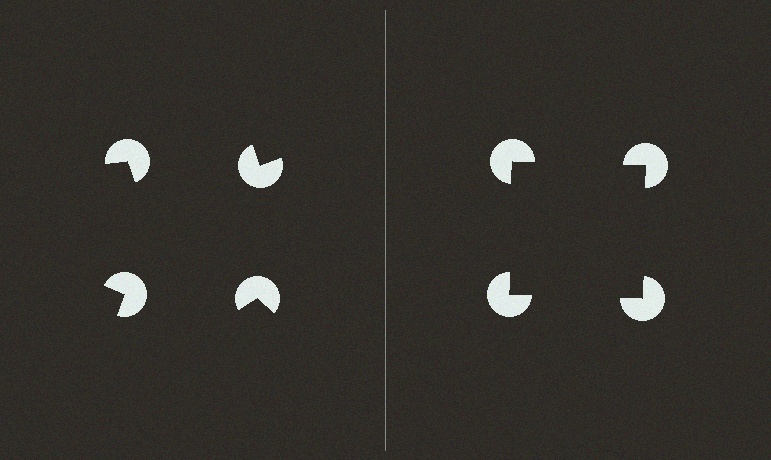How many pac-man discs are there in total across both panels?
8 — 4 on each side.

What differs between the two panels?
The pac-man discs are positioned identically on both sides; only the wedge orientations differ. On the right they align to a square; on the left they are misaligned.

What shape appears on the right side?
An illusory square.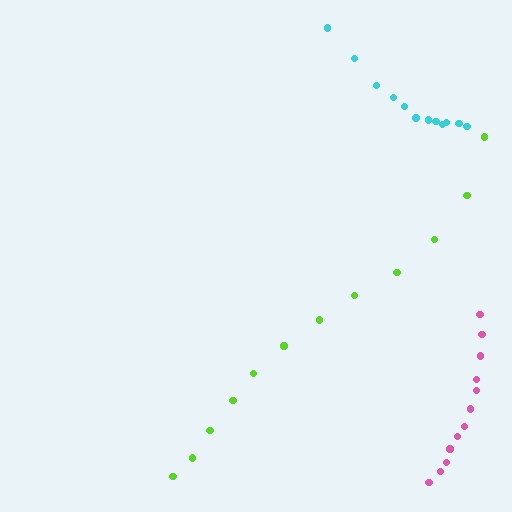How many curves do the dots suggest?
There are 3 distinct paths.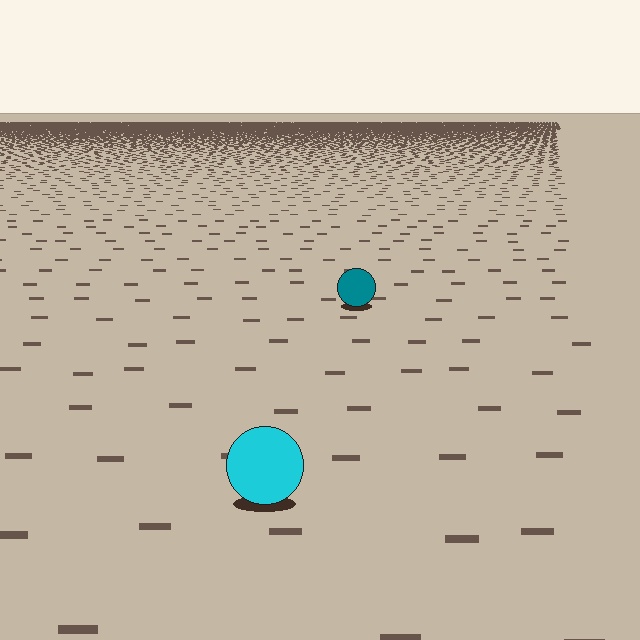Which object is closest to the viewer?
The cyan circle is closest. The texture marks near it are larger and more spread out.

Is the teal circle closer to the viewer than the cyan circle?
No. The cyan circle is closer — you can tell from the texture gradient: the ground texture is coarser near it.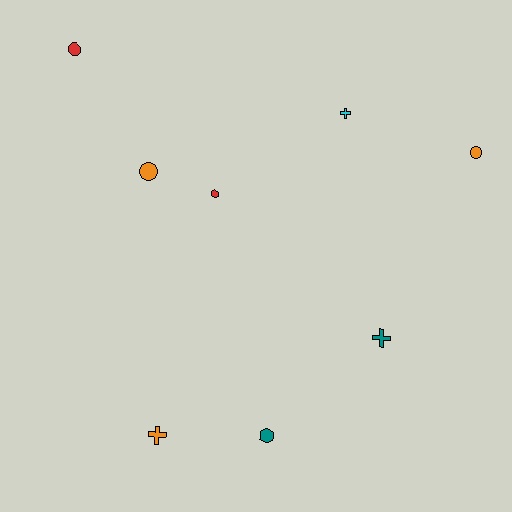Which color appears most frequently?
Orange, with 3 objects.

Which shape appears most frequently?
Circle, with 3 objects.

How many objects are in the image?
There are 8 objects.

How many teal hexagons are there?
There is 1 teal hexagon.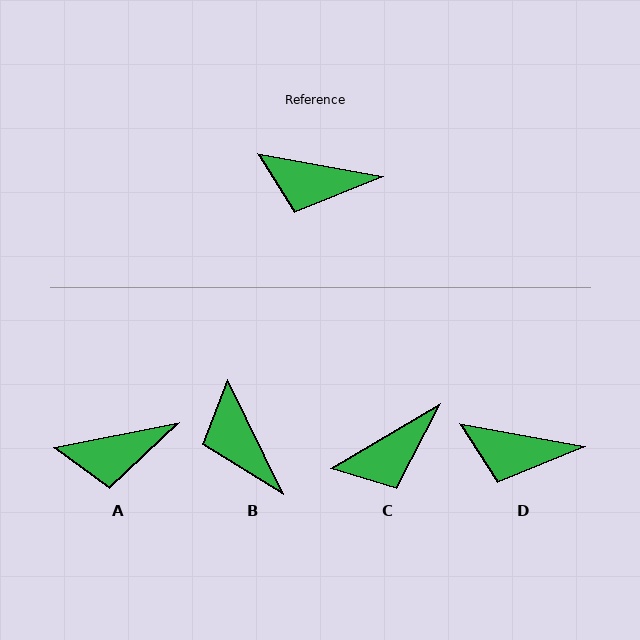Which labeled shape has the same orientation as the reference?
D.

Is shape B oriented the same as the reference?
No, it is off by about 54 degrees.